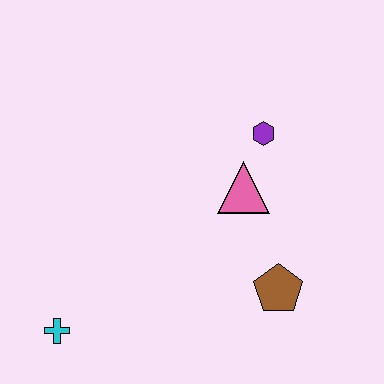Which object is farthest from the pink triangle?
The cyan cross is farthest from the pink triangle.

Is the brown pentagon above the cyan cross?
Yes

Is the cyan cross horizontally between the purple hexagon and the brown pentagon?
No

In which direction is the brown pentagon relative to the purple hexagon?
The brown pentagon is below the purple hexagon.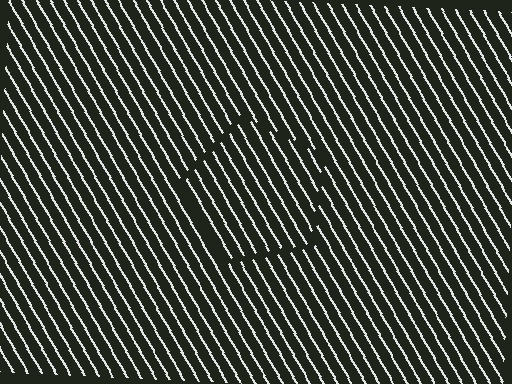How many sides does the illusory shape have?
5 sides — the line-ends trace a pentagon.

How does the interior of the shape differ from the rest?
The interior of the shape contains the same grating, shifted by half a period — the contour is defined by the phase discontinuity where line-ends from the inner and outer gratings abut.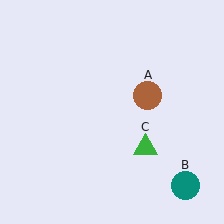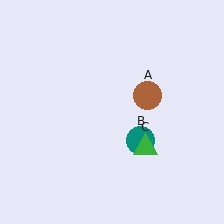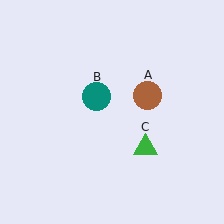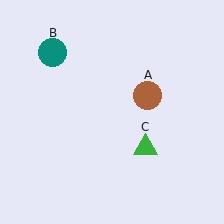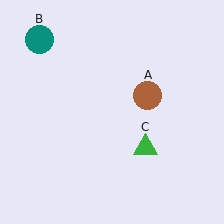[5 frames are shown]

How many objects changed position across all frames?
1 object changed position: teal circle (object B).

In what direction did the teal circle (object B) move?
The teal circle (object B) moved up and to the left.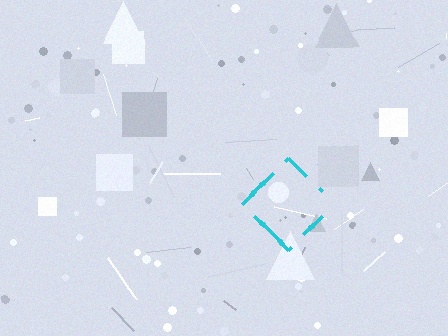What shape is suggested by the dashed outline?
The dashed outline suggests a diamond.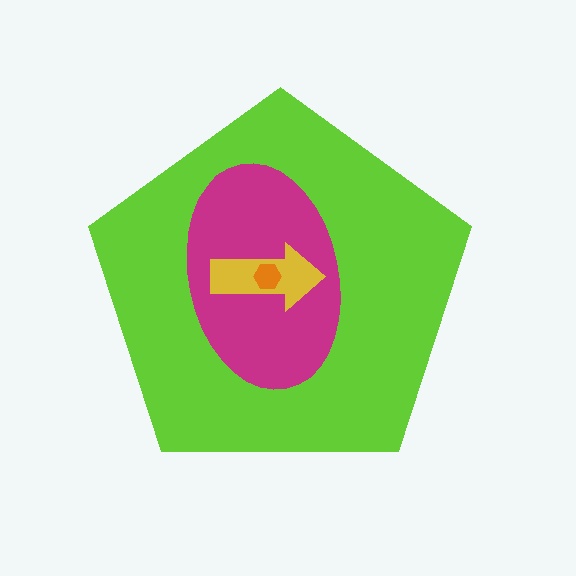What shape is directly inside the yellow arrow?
The orange hexagon.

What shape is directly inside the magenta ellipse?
The yellow arrow.